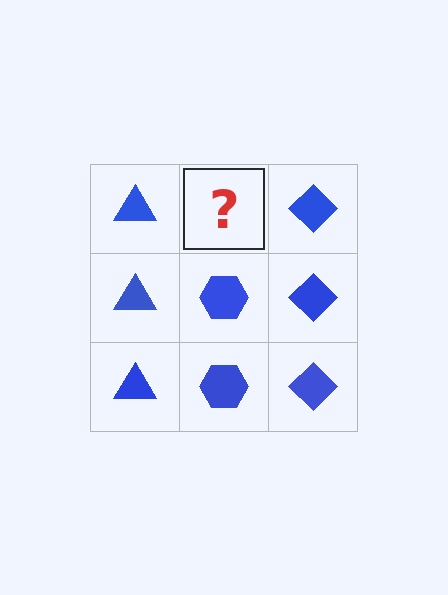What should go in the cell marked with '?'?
The missing cell should contain a blue hexagon.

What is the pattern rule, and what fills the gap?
The rule is that each column has a consistent shape. The gap should be filled with a blue hexagon.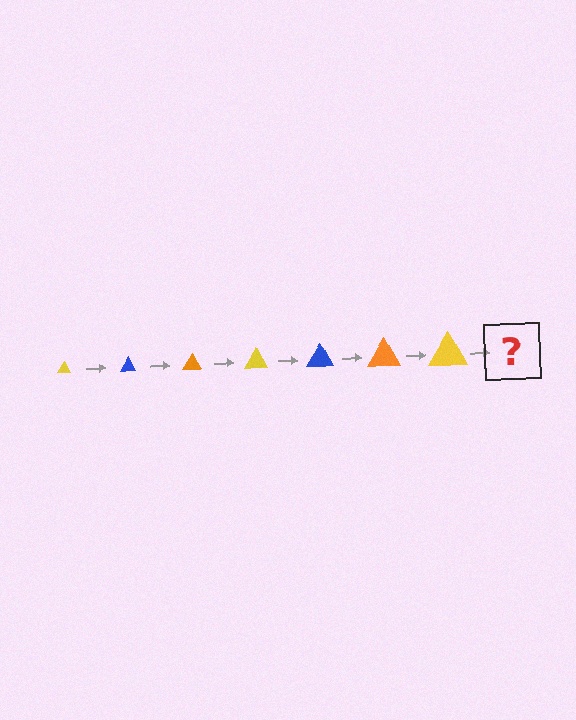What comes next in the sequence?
The next element should be a blue triangle, larger than the previous one.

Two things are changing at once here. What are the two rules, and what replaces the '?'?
The two rules are that the triangle grows larger each step and the color cycles through yellow, blue, and orange. The '?' should be a blue triangle, larger than the previous one.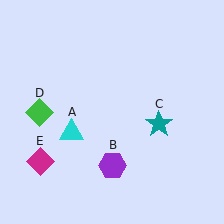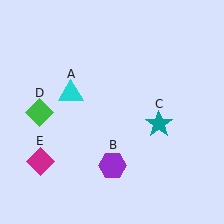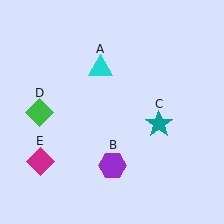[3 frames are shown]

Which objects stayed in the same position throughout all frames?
Purple hexagon (object B) and teal star (object C) and green diamond (object D) and magenta diamond (object E) remained stationary.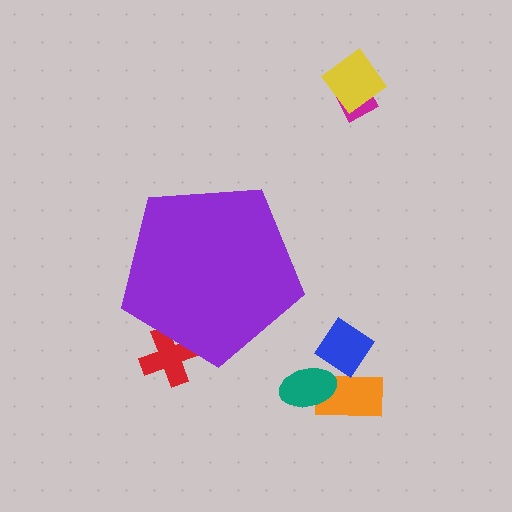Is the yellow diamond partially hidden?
No, the yellow diamond is fully visible.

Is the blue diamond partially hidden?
No, the blue diamond is fully visible.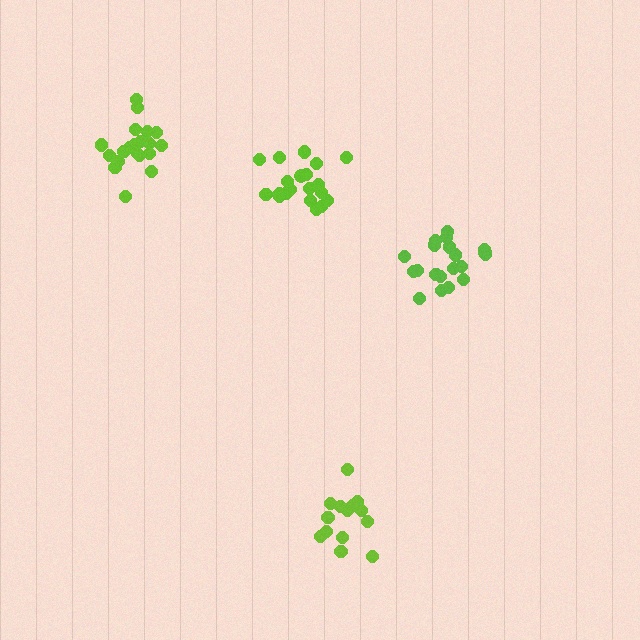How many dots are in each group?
Group 1: 20 dots, Group 2: 20 dots, Group 3: 20 dots, Group 4: 14 dots (74 total).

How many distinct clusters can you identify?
There are 4 distinct clusters.